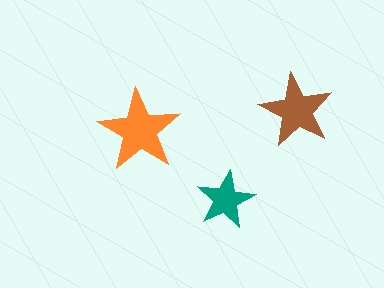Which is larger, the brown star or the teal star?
The brown one.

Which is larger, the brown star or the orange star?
The orange one.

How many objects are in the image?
There are 3 objects in the image.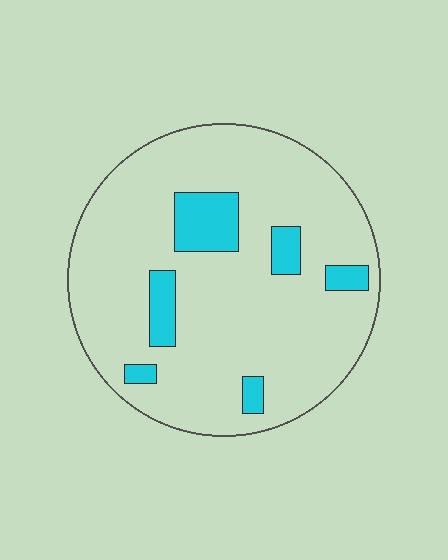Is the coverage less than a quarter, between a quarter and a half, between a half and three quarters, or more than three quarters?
Less than a quarter.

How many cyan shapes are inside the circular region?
6.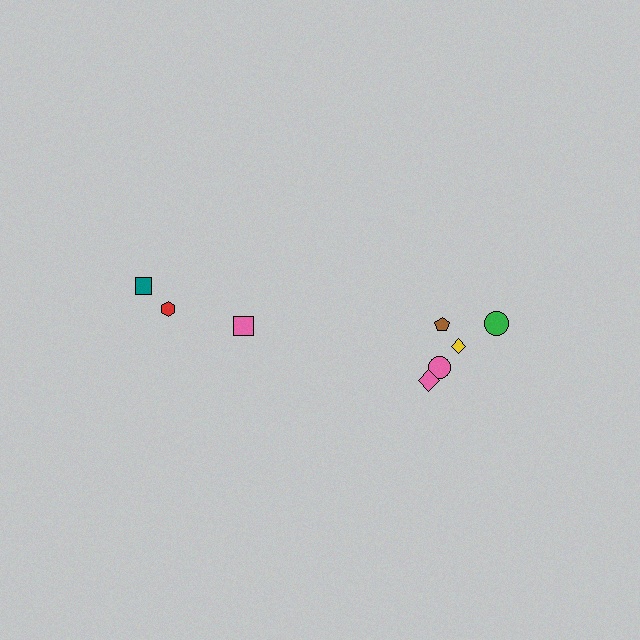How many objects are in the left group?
There are 3 objects.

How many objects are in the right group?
There are 5 objects.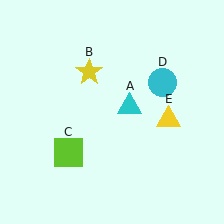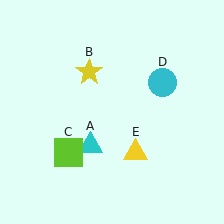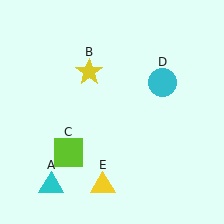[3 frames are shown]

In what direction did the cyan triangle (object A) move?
The cyan triangle (object A) moved down and to the left.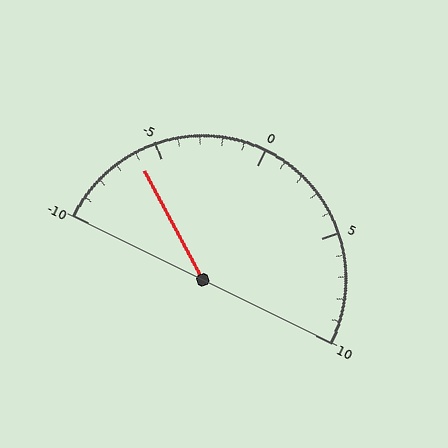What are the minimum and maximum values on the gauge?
The gauge ranges from -10 to 10.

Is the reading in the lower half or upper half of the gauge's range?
The reading is in the lower half of the range (-10 to 10).